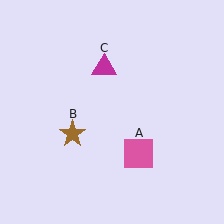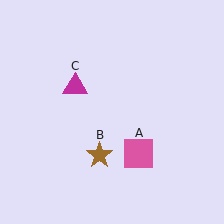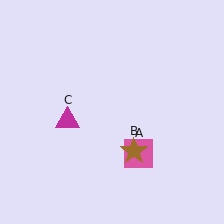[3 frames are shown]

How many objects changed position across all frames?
2 objects changed position: brown star (object B), magenta triangle (object C).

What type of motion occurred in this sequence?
The brown star (object B), magenta triangle (object C) rotated counterclockwise around the center of the scene.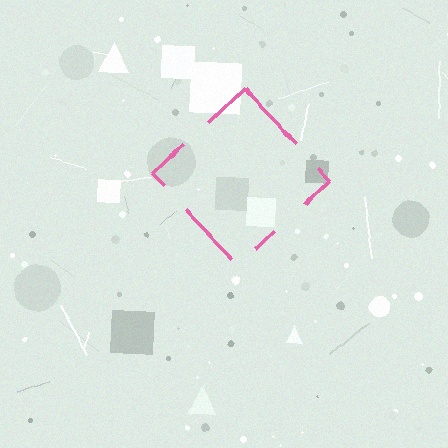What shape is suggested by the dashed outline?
The dashed outline suggests a diamond.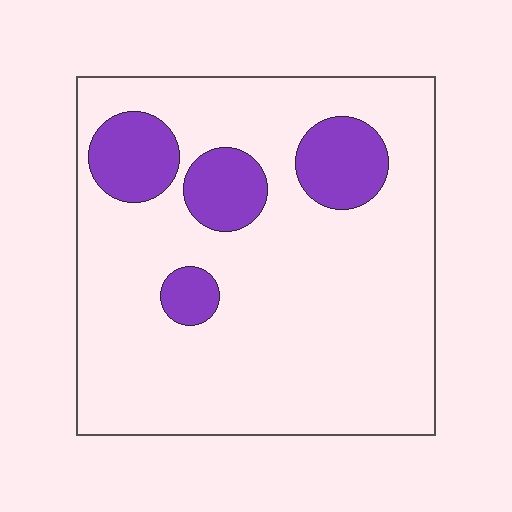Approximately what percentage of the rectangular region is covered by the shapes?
Approximately 15%.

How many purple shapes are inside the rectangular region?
4.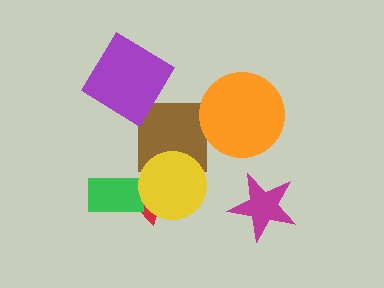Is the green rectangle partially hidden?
No, no other shape covers it.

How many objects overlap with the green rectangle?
1 object overlaps with the green rectangle.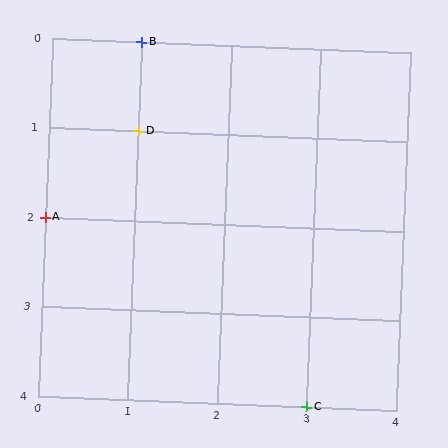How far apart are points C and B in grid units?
Points C and B are 2 columns and 4 rows apart (about 4.5 grid units diagonally).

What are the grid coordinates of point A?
Point A is at grid coordinates (0, 2).